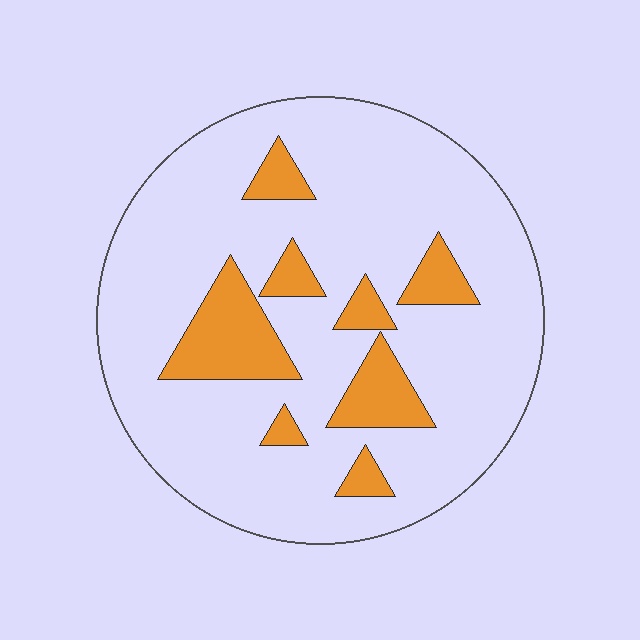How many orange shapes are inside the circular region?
8.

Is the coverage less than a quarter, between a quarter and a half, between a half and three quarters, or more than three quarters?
Less than a quarter.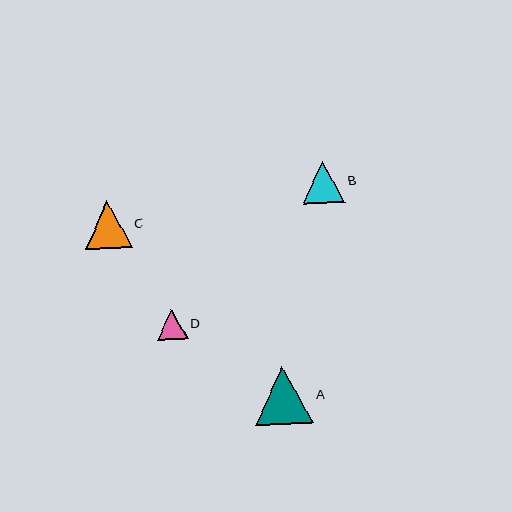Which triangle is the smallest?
Triangle D is the smallest with a size of approximately 31 pixels.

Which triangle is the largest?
Triangle A is the largest with a size of approximately 58 pixels.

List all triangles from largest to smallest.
From largest to smallest: A, C, B, D.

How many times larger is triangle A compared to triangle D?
Triangle A is approximately 1.9 times the size of triangle D.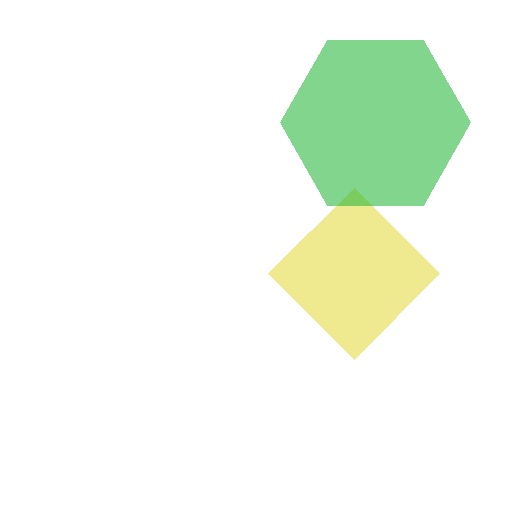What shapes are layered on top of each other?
The layered shapes are: a yellow diamond, a green hexagon.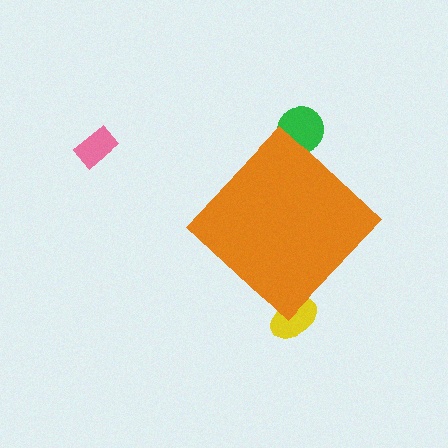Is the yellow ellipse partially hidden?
Yes, the yellow ellipse is partially hidden behind the orange diamond.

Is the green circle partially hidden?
Yes, the green circle is partially hidden behind the orange diamond.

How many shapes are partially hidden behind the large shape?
2 shapes are partially hidden.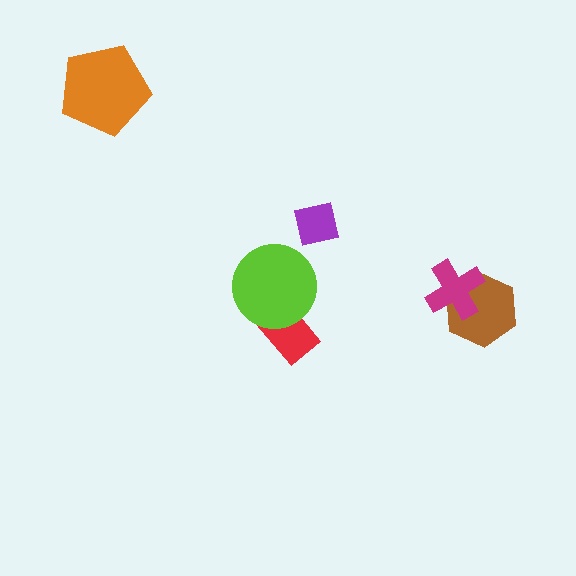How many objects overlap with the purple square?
0 objects overlap with the purple square.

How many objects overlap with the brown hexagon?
1 object overlaps with the brown hexagon.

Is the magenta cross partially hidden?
No, no other shape covers it.